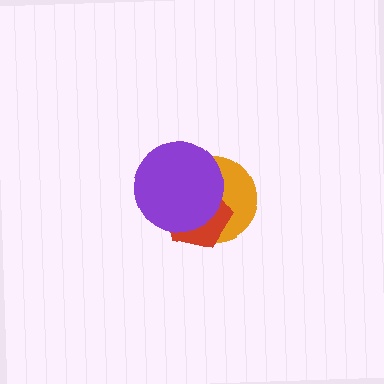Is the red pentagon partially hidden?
Yes, it is partially covered by another shape.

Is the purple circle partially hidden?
No, no other shape covers it.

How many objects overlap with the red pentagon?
2 objects overlap with the red pentagon.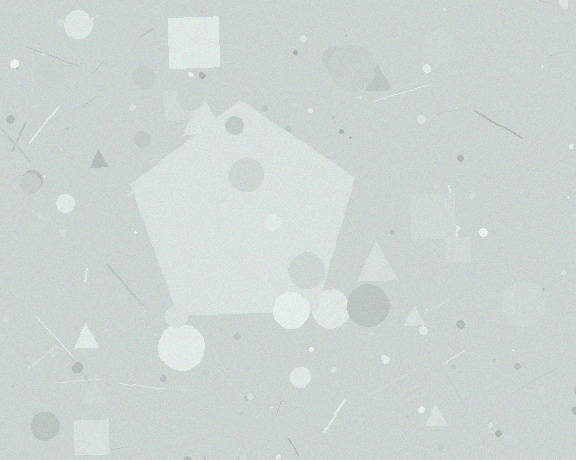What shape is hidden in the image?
A pentagon is hidden in the image.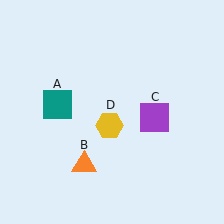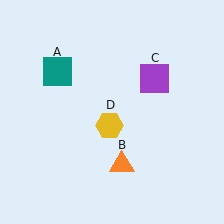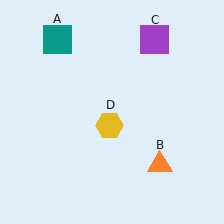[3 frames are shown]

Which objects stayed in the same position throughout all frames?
Yellow hexagon (object D) remained stationary.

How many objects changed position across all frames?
3 objects changed position: teal square (object A), orange triangle (object B), purple square (object C).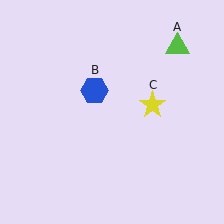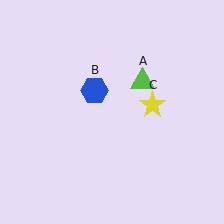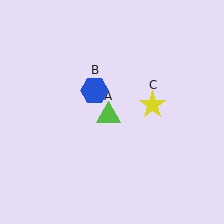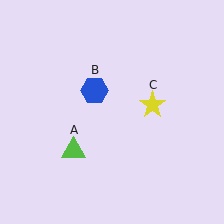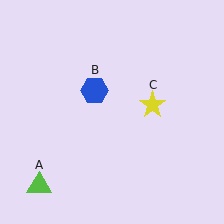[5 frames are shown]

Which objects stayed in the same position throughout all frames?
Blue hexagon (object B) and yellow star (object C) remained stationary.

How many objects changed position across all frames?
1 object changed position: lime triangle (object A).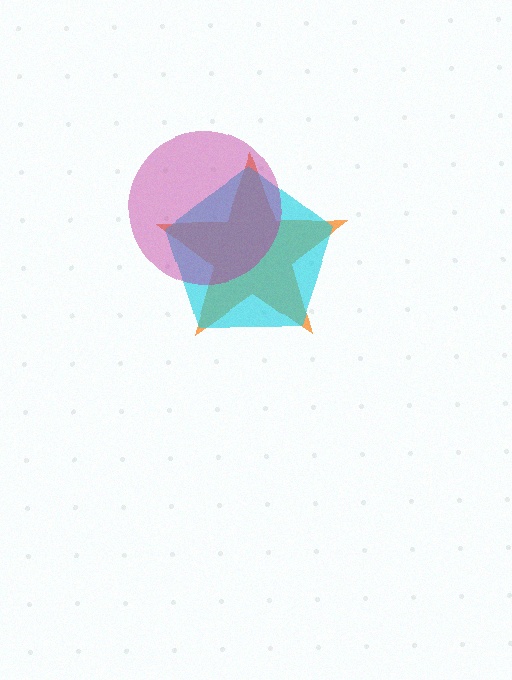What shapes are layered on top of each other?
The layered shapes are: an orange star, a cyan pentagon, a magenta circle.